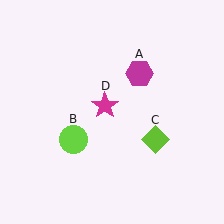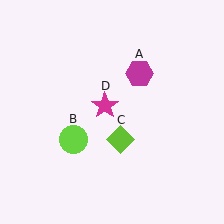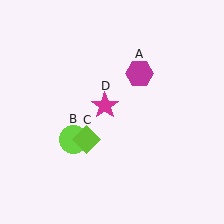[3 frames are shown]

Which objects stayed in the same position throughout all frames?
Magenta hexagon (object A) and lime circle (object B) and magenta star (object D) remained stationary.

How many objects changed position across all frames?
1 object changed position: lime diamond (object C).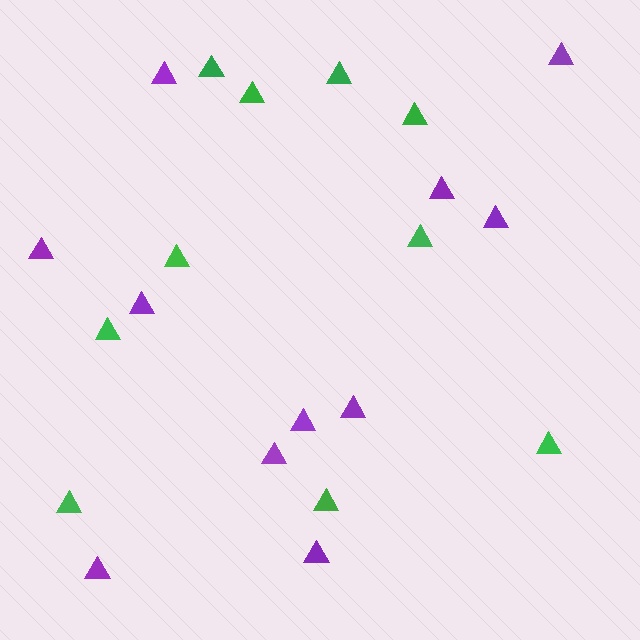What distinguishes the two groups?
There are 2 groups: one group of green triangles (10) and one group of purple triangles (11).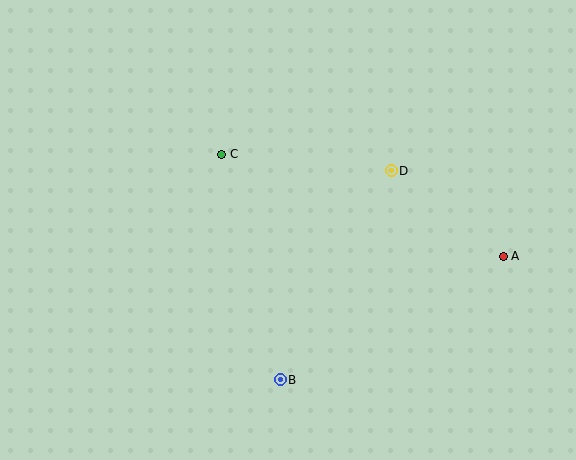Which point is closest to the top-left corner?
Point C is closest to the top-left corner.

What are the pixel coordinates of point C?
Point C is at (222, 154).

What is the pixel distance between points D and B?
The distance between D and B is 236 pixels.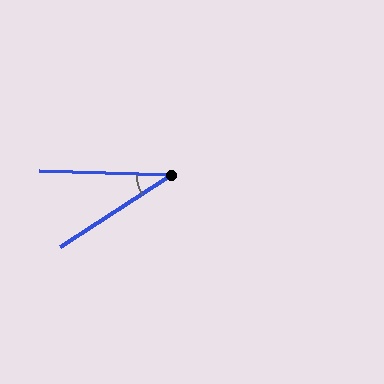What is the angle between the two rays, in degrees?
Approximately 35 degrees.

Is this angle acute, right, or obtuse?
It is acute.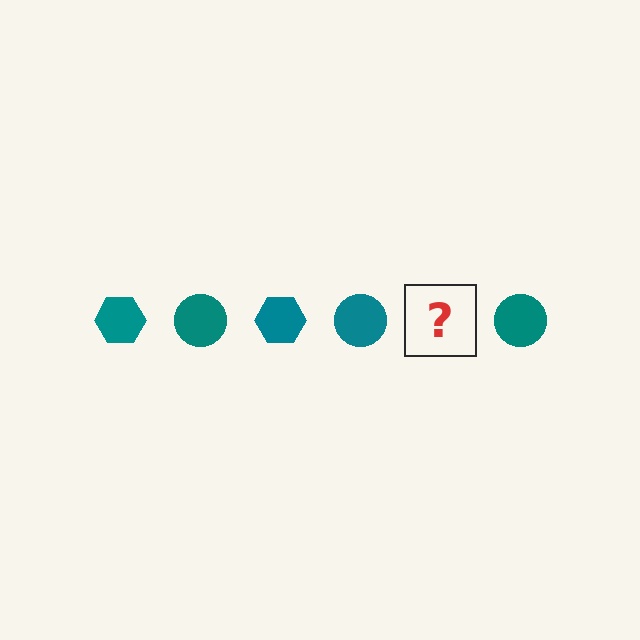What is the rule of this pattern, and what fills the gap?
The rule is that the pattern cycles through hexagon, circle shapes in teal. The gap should be filled with a teal hexagon.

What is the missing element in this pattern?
The missing element is a teal hexagon.